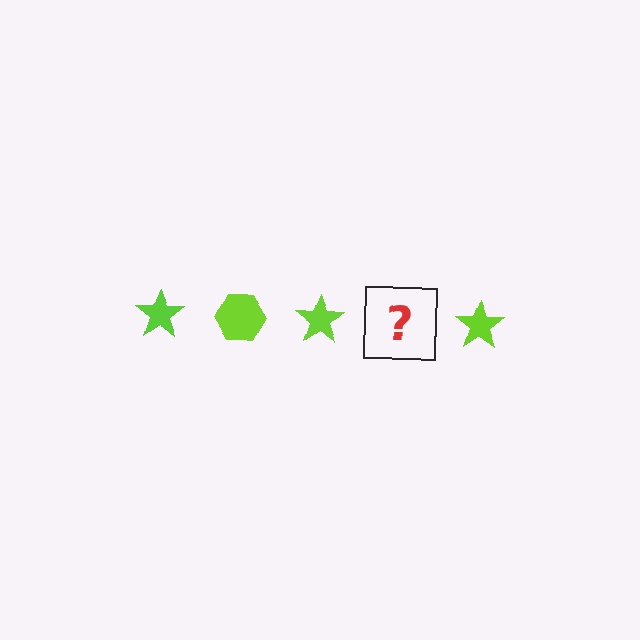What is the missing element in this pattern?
The missing element is a lime hexagon.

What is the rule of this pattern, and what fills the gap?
The rule is that the pattern cycles through star, hexagon shapes in lime. The gap should be filled with a lime hexagon.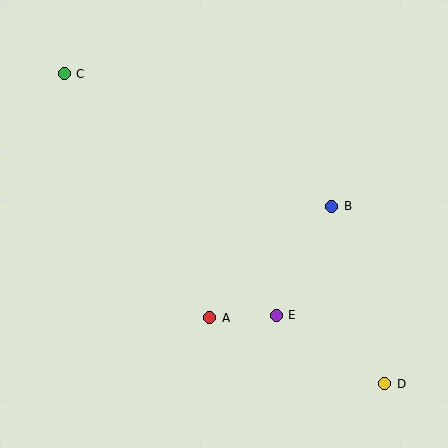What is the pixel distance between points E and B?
The distance between E and B is 122 pixels.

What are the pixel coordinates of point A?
Point A is at (210, 318).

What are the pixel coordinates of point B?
Point B is at (332, 206).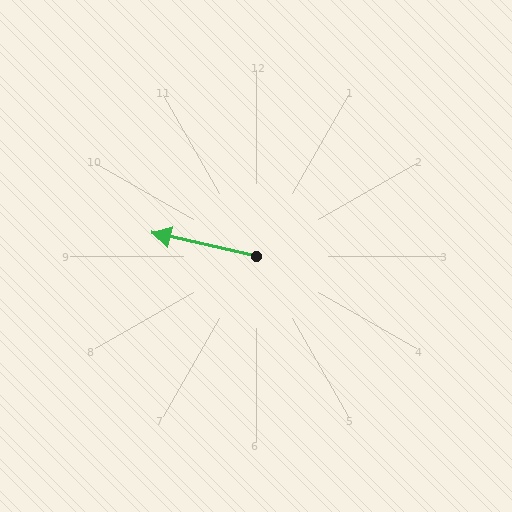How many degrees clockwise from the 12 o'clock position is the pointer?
Approximately 283 degrees.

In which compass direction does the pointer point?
West.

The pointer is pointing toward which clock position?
Roughly 9 o'clock.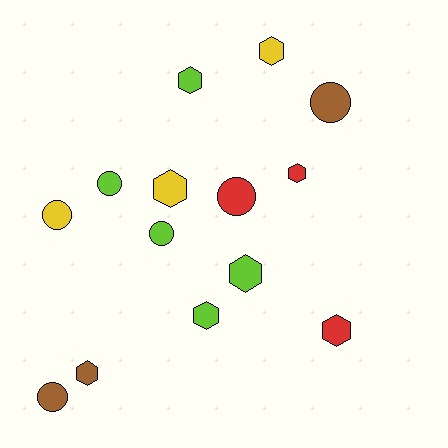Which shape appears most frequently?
Hexagon, with 8 objects.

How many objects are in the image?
There are 14 objects.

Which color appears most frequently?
Lime, with 5 objects.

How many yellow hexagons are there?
There are 2 yellow hexagons.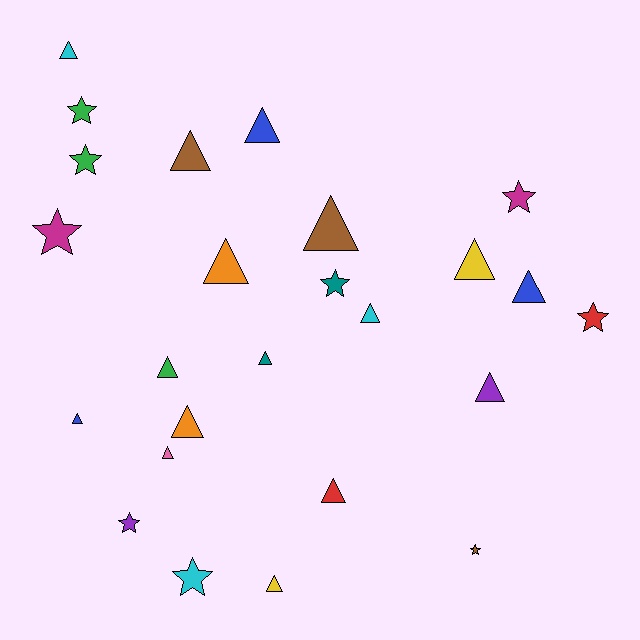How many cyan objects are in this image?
There are 3 cyan objects.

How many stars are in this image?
There are 9 stars.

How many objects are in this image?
There are 25 objects.